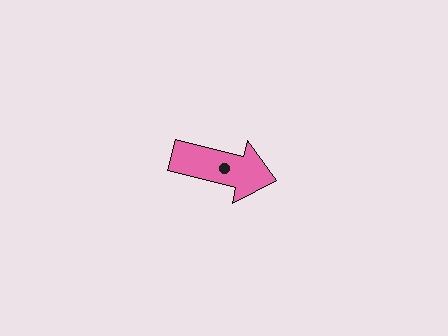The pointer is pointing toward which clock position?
Roughly 3 o'clock.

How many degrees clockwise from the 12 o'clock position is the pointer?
Approximately 104 degrees.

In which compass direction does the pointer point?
East.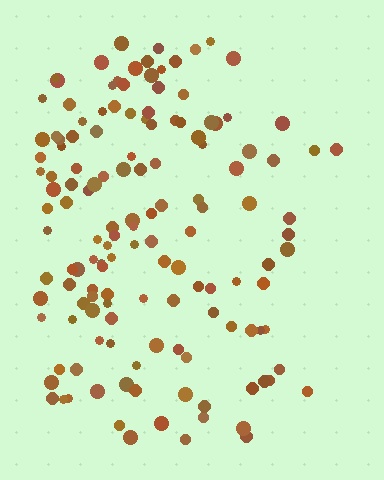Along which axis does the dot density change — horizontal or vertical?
Horizontal.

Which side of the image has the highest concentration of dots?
The left.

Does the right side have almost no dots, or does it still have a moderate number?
Still a moderate number, just noticeably fewer than the left.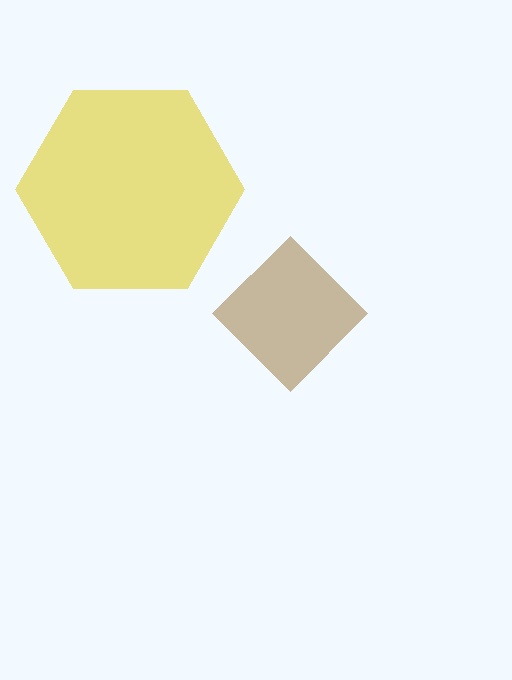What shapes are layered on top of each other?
The layered shapes are: a brown diamond, a yellow hexagon.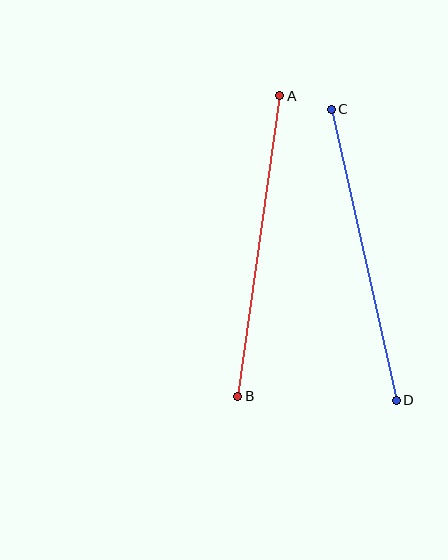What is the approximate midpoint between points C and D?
The midpoint is at approximately (364, 255) pixels.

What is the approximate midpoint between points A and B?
The midpoint is at approximately (259, 246) pixels.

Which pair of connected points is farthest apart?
Points A and B are farthest apart.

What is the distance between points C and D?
The distance is approximately 298 pixels.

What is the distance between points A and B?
The distance is approximately 303 pixels.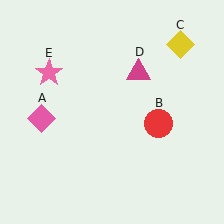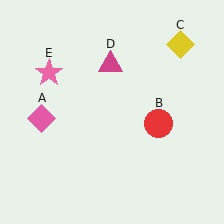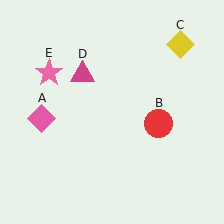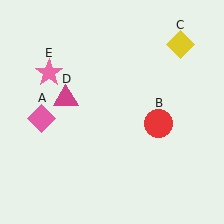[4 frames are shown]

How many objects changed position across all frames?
1 object changed position: magenta triangle (object D).